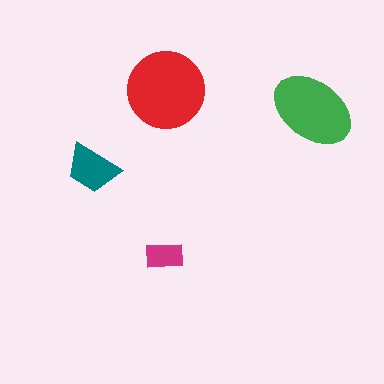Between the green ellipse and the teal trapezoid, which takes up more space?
The green ellipse.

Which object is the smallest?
The magenta rectangle.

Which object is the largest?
The red circle.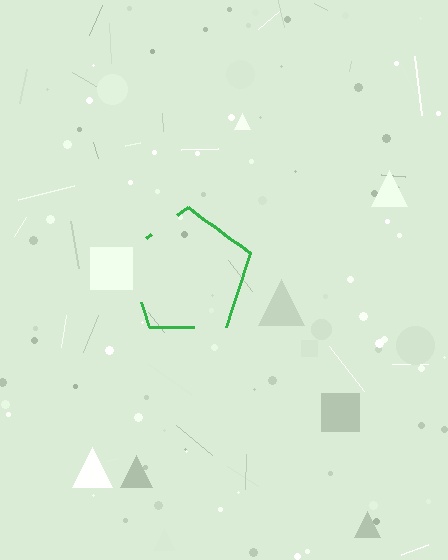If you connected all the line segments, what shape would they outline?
They would outline a pentagon.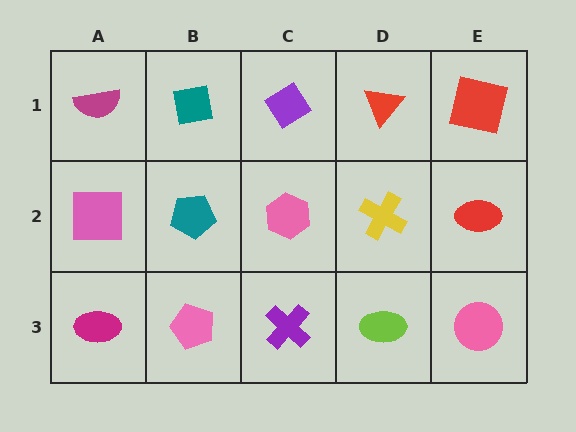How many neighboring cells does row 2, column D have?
4.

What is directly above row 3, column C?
A pink hexagon.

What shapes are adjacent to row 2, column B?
A teal square (row 1, column B), a pink pentagon (row 3, column B), a pink square (row 2, column A), a pink hexagon (row 2, column C).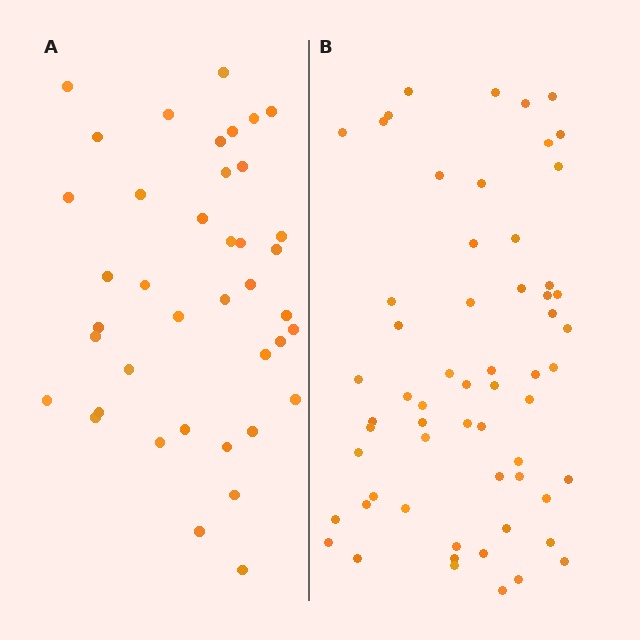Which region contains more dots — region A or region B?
Region B (the right region) has more dots.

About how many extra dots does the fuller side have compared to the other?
Region B has approximately 20 more dots than region A.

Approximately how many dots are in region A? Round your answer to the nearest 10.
About 40 dots.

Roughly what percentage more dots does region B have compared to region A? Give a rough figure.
About 50% more.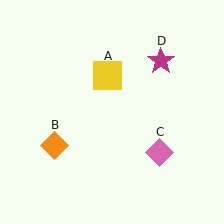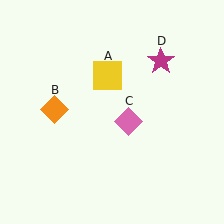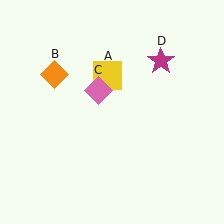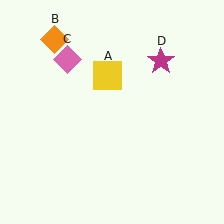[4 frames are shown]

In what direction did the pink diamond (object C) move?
The pink diamond (object C) moved up and to the left.